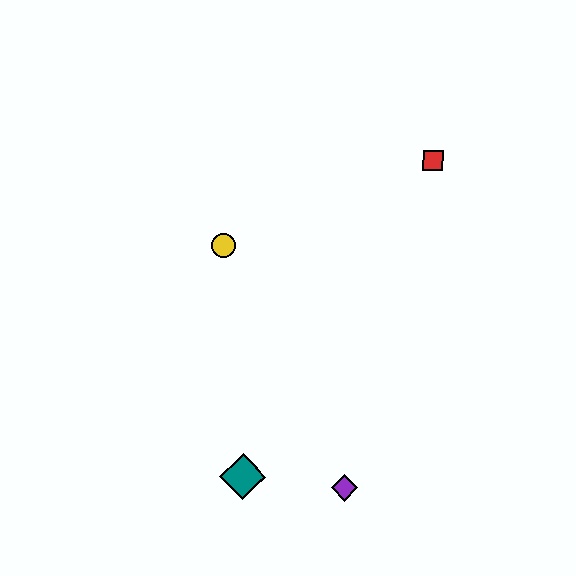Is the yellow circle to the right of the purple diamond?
No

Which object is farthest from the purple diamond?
The red square is farthest from the purple diamond.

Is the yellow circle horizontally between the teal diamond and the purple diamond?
No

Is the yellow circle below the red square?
Yes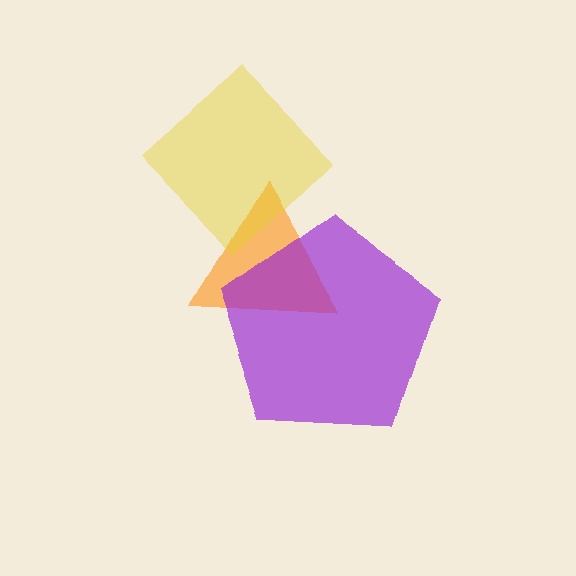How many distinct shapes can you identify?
There are 3 distinct shapes: an orange triangle, a yellow diamond, a purple pentagon.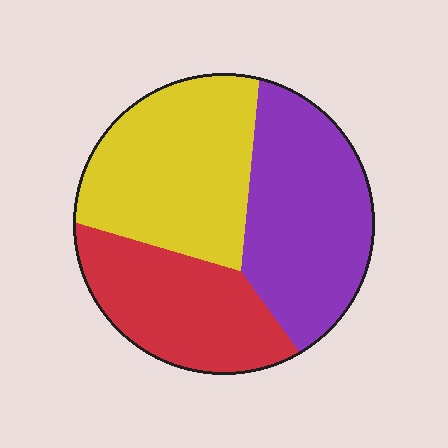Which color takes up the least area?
Red, at roughly 30%.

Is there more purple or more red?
Purple.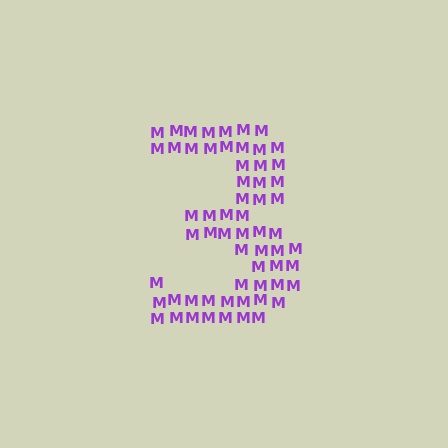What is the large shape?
The large shape is the digit 3.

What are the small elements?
The small elements are letter M's.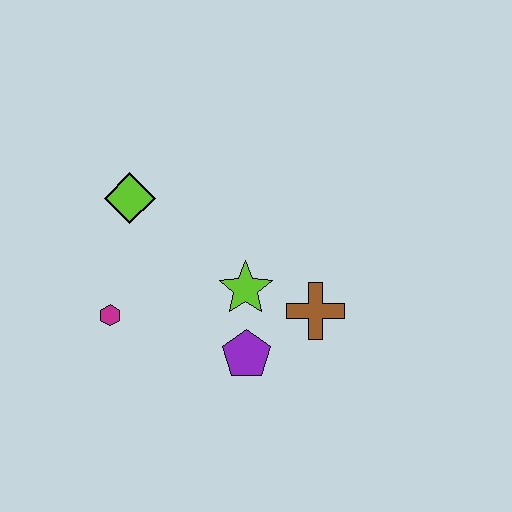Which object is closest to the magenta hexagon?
The lime diamond is closest to the magenta hexagon.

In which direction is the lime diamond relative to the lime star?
The lime diamond is to the left of the lime star.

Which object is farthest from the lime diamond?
The brown cross is farthest from the lime diamond.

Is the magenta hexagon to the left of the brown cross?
Yes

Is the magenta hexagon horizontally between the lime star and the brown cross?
No